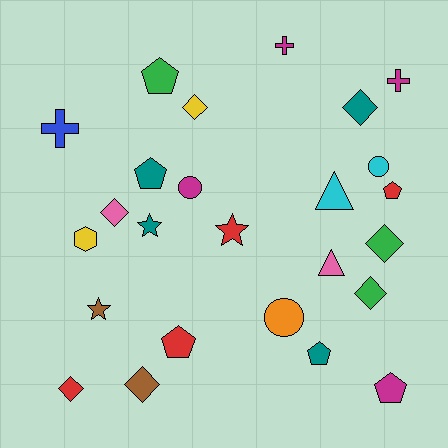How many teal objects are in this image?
There are 4 teal objects.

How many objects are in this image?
There are 25 objects.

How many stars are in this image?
There are 3 stars.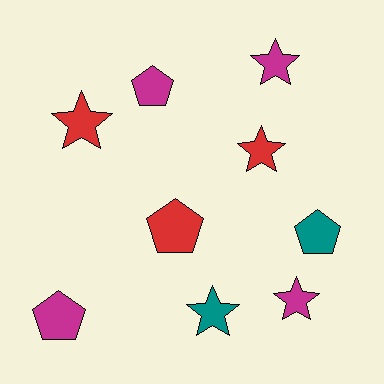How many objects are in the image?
There are 9 objects.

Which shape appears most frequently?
Star, with 5 objects.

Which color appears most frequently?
Magenta, with 4 objects.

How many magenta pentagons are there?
There are 2 magenta pentagons.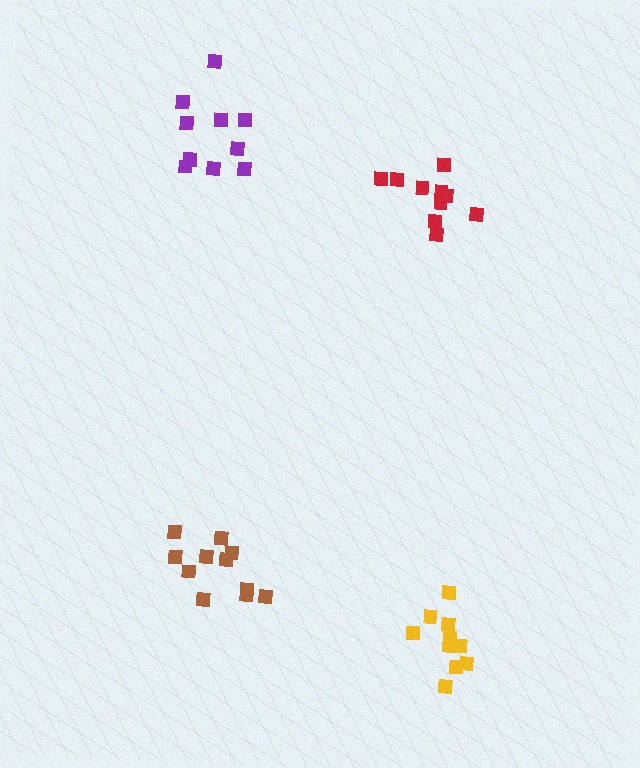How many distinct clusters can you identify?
There are 4 distinct clusters.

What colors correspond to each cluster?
The clusters are colored: red, brown, yellow, purple.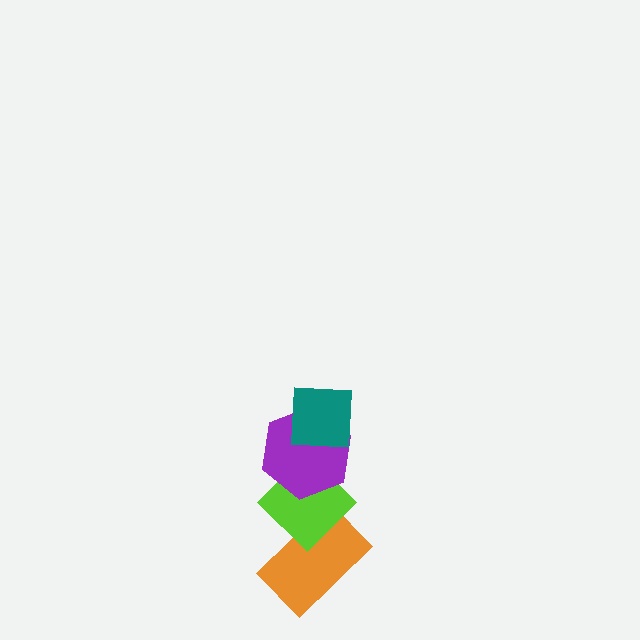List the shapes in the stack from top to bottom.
From top to bottom: the teal square, the purple hexagon, the lime diamond, the orange rectangle.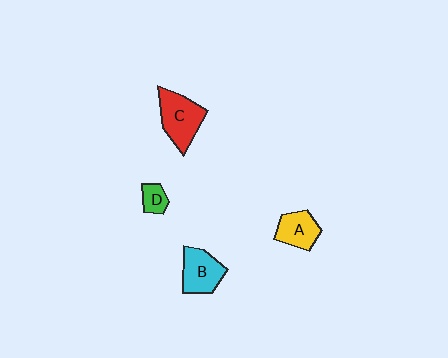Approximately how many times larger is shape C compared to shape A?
Approximately 1.5 times.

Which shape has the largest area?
Shape C (red).